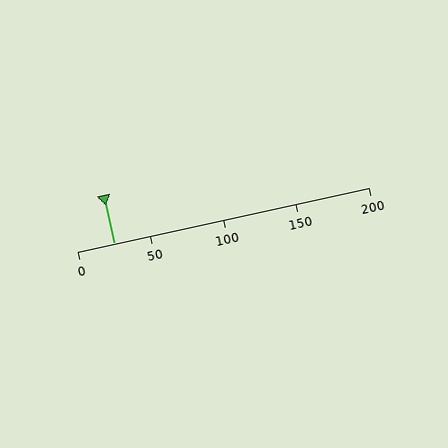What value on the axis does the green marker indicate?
The marker indicates approximately 25.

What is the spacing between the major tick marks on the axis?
The major ticks are spaced 50 apart.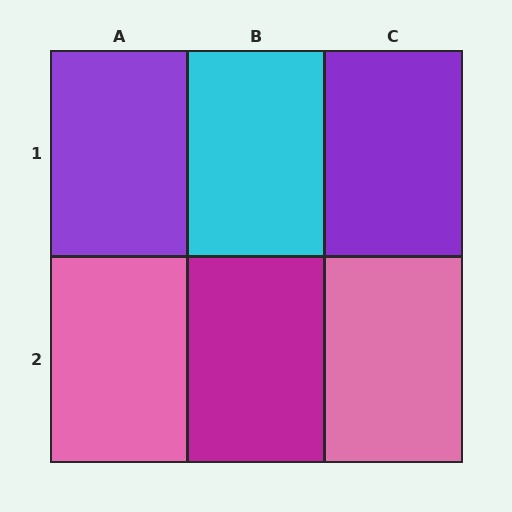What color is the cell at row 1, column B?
Cyan.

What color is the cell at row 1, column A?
Purple.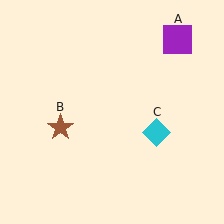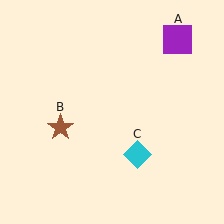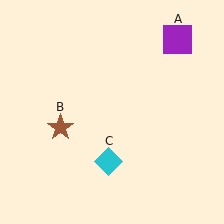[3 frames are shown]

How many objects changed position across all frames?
1 object changed position: cyan diamond (object C).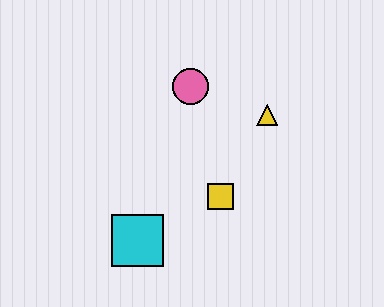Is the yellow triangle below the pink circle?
Yes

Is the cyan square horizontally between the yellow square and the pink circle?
No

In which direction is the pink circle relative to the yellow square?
The pink circle is above the yellow square.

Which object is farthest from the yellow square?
The pink circle is farthest from the yellow square.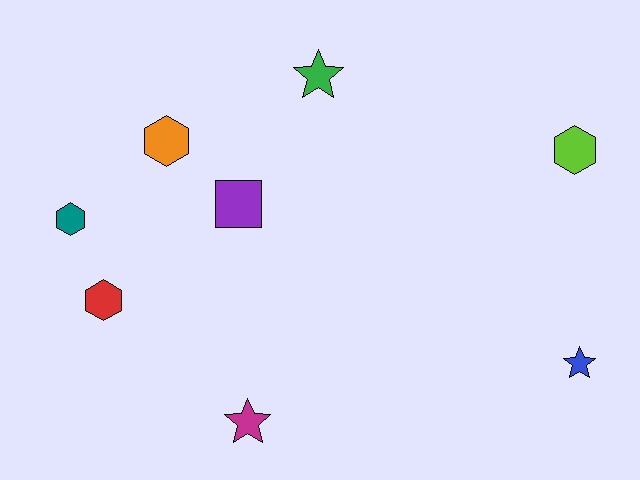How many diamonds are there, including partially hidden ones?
There are no diamonds.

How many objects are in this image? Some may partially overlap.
There are 8 objects.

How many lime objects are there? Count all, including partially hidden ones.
There is 1 lime object.